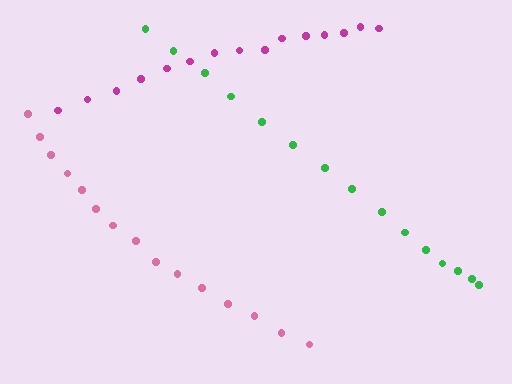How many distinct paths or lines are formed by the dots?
There are 3 distinct paths.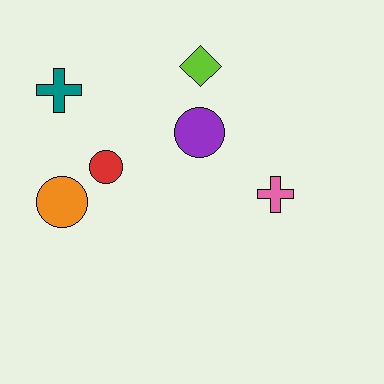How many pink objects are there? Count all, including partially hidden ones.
There is 1 pink object.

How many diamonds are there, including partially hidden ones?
There is 1 diamond.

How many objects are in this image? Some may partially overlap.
There are 6 objects.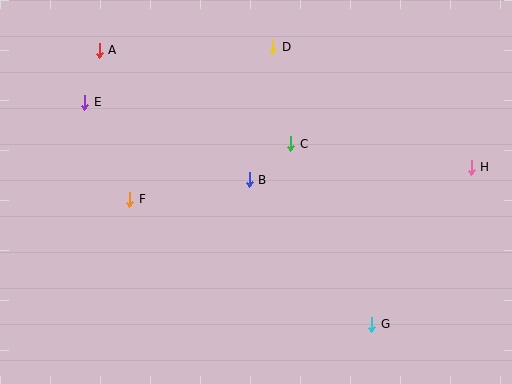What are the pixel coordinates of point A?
Point A is at (99, 51).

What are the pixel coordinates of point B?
Point B is at (249, 180).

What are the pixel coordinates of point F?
Point F is at (130, 199).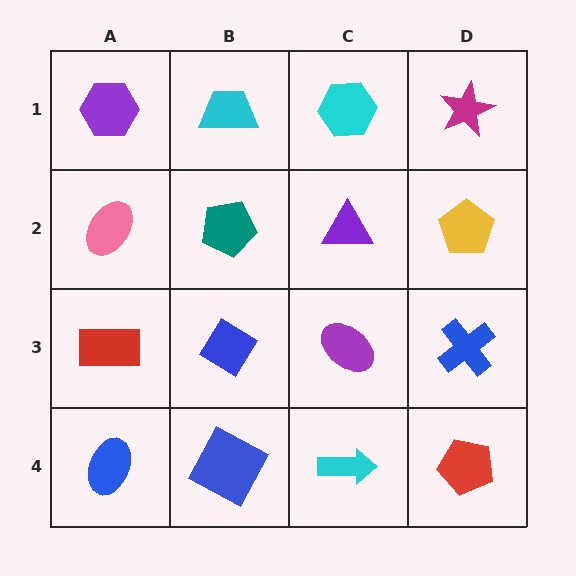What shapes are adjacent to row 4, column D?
A blue cross (row 3, column D), a cyan arrow (row 4, column C).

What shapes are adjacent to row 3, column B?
A teal pentagon (row 2, column B), a blue square (row 4, column B), a red rectangle (row 3, column A), a purple ellipse (row 3, column C).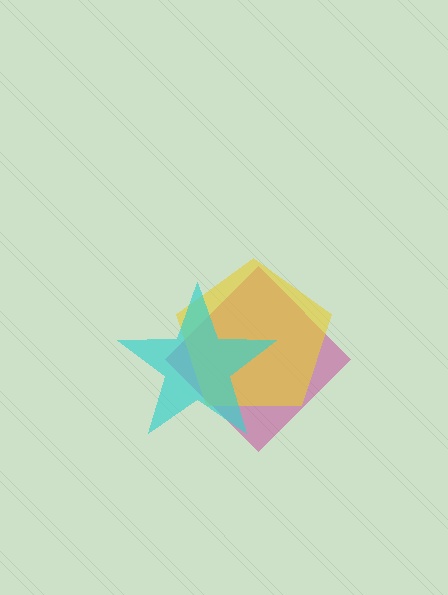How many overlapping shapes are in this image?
There are 3 overlapping shapes in the image.